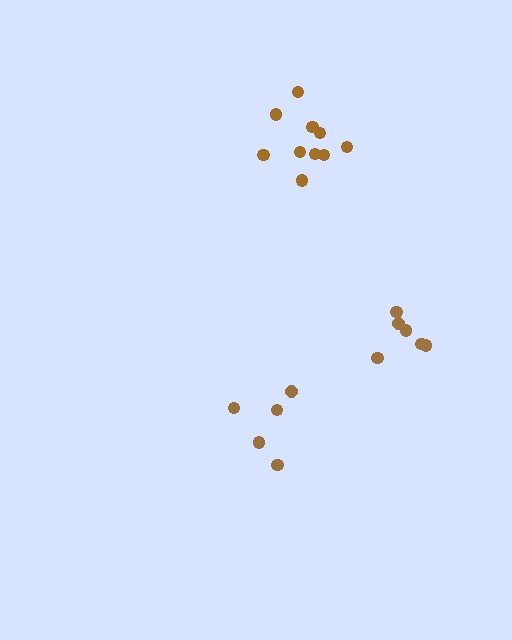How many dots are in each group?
Group 1: 10 dots, Group 2: 6 dots, Group 3: 5 dots (21 total).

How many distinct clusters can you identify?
There are 3 distinct clusters.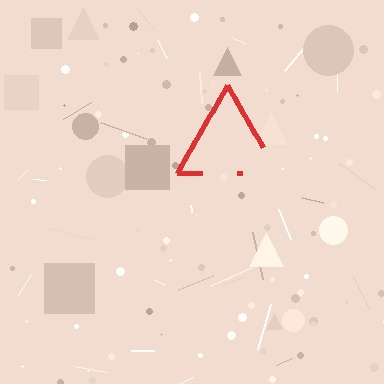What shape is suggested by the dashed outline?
The dashed outline suggests a triangle.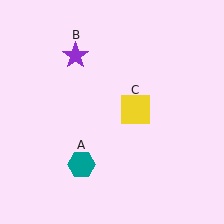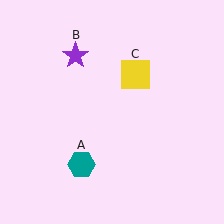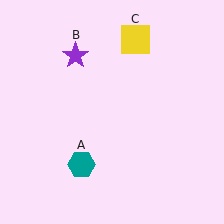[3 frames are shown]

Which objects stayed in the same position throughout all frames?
Teal hexagon (object A) and purple star (object B) remained stationary.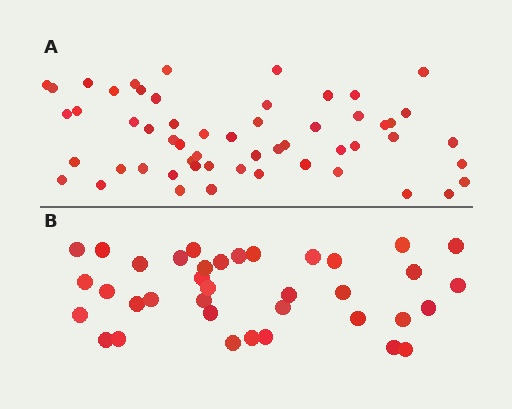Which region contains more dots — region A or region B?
Region A (the top region) has more dots.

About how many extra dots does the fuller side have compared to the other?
Region A has approximately 20 more dots than region B.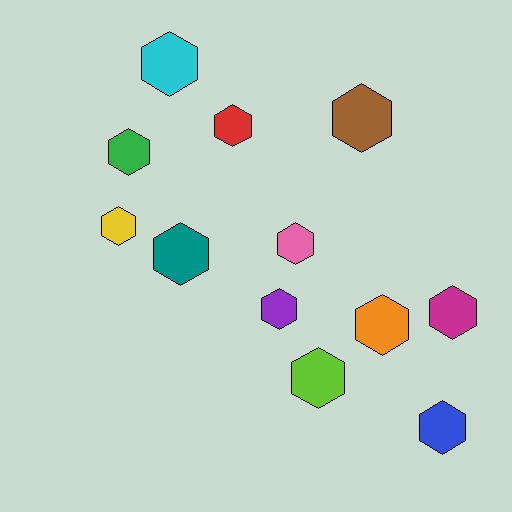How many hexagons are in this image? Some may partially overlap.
There are 12 hexagons.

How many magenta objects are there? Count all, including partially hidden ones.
There is 1 magenta object.